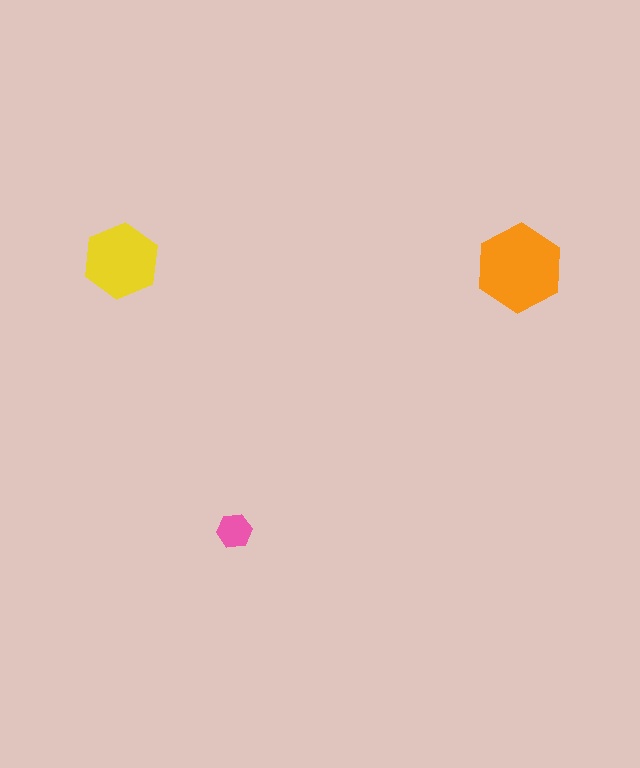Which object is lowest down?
The pink hexagon is bottommost.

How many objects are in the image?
There are 3 objects in the image.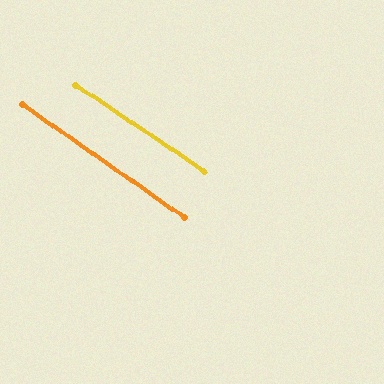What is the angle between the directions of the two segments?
Approximately 1 degree.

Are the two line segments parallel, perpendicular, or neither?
Parallel — their directions differ by only 1.3°.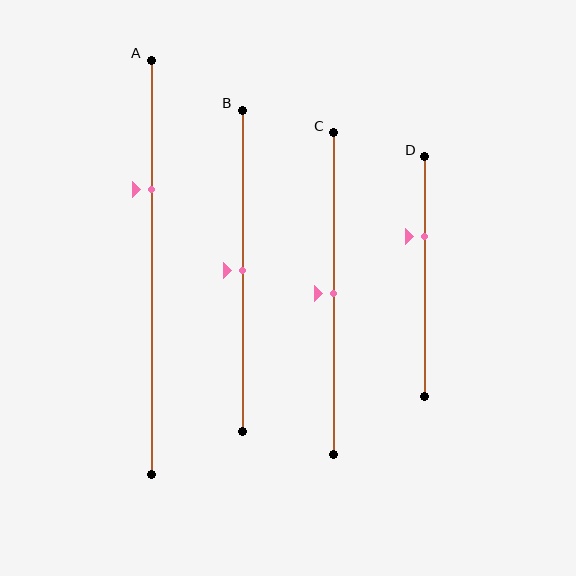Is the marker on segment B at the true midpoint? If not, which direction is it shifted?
Yes, the marker on segment B is at the true midpoint.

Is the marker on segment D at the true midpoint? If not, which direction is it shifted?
No, the marker on segment D is shifted upward by about 17% of the segment length.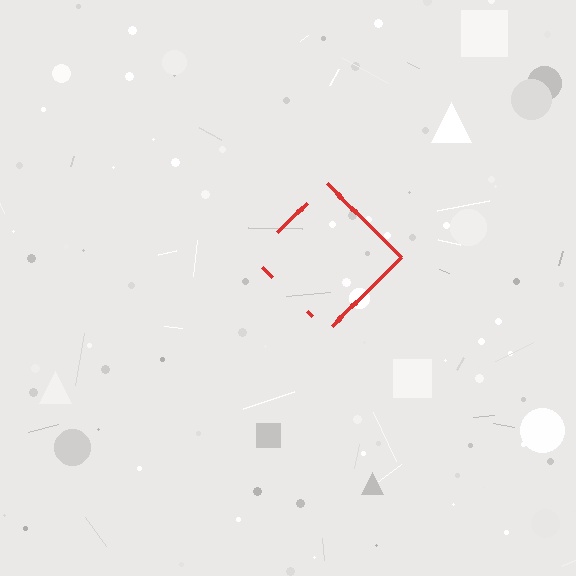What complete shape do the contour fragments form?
The contour fragments form a diamond.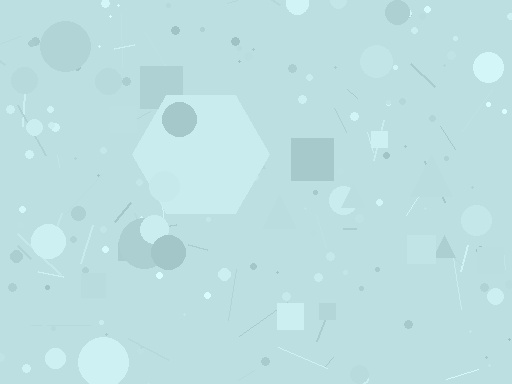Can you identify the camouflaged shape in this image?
The camouflaged shape is a hexagon.